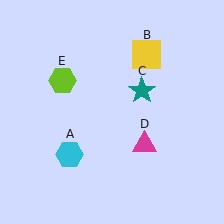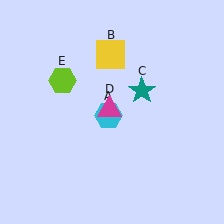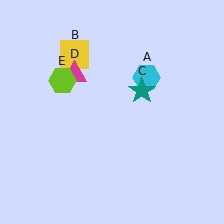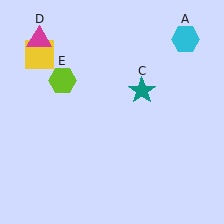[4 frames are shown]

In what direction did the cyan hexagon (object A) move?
The cyan hexagon (object A) moved up and to the right.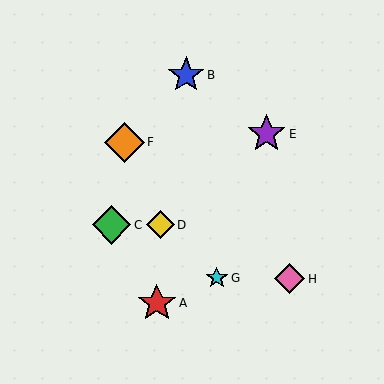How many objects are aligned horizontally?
2 objects (C, D) are aligned horizontally.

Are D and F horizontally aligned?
No, D is at y≈225 and F is at y≈142.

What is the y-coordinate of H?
Object H is at y≈279.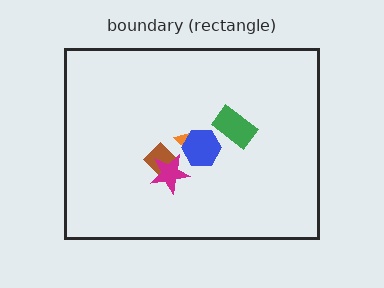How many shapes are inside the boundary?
5 inside, 0 outside.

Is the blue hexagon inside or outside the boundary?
Inside.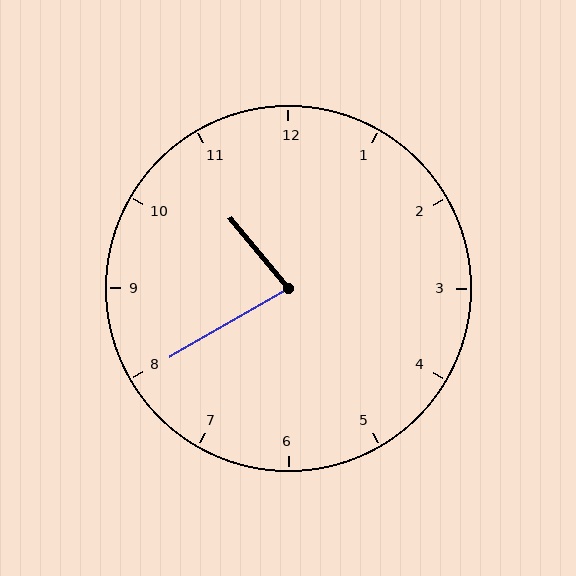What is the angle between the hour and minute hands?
Approximately 80 degrees.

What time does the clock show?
10:40.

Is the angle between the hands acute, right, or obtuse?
It is acute.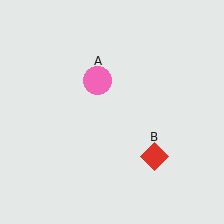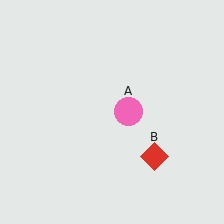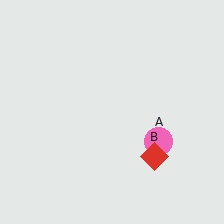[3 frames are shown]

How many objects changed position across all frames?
1 object changed position: pink circle (object A).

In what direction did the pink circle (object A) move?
The pink circle (object A) moved down and to the right.